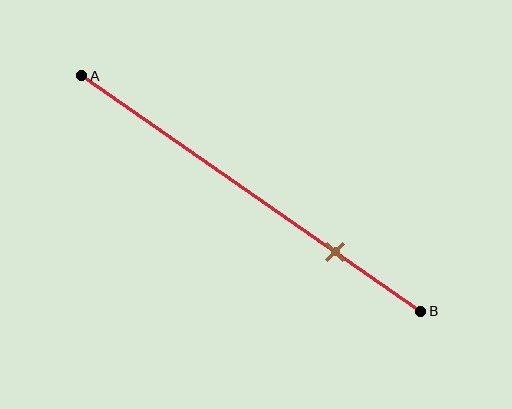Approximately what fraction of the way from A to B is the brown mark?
The brown mark is approximately 75% of the way from A to B.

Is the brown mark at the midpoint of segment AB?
No, the mark is at about 75% from A, not at the 50% midpoint.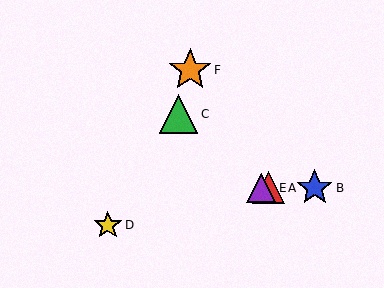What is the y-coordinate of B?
Object B is at y≈188.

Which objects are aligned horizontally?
Objects A, B, E are aligned horizontally.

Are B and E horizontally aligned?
Yes, both are at y≈188.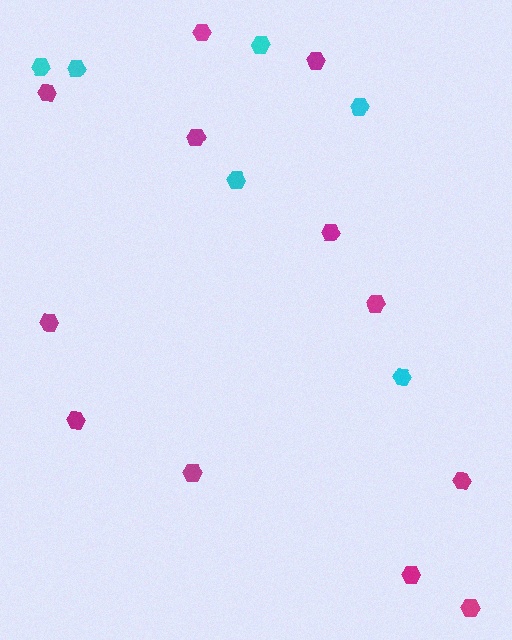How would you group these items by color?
There are 2 groups: one group of magenta hexagons (12) and one group of cyan hexagons (6).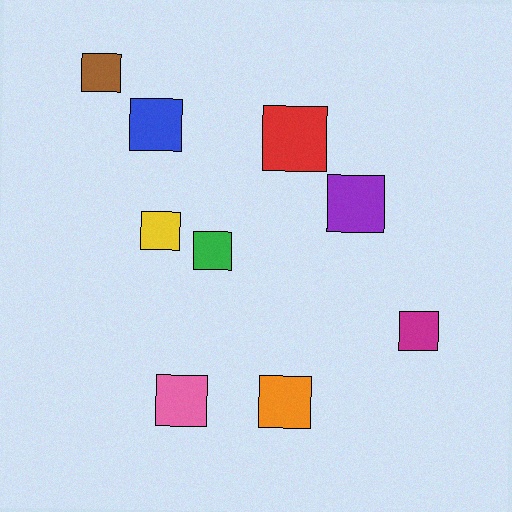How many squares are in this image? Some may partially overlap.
There are 9 squares.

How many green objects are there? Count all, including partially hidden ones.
There is 1 green object.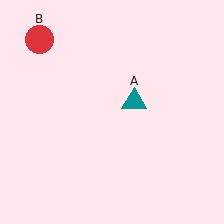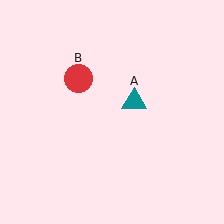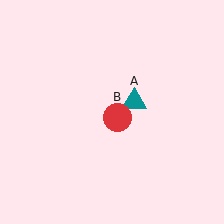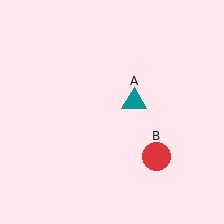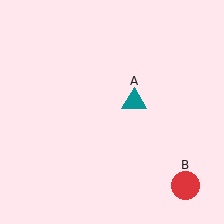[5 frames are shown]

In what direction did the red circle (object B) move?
The red circle (object B) moved down and to the right.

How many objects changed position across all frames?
1 object changed position: red circle (object B).